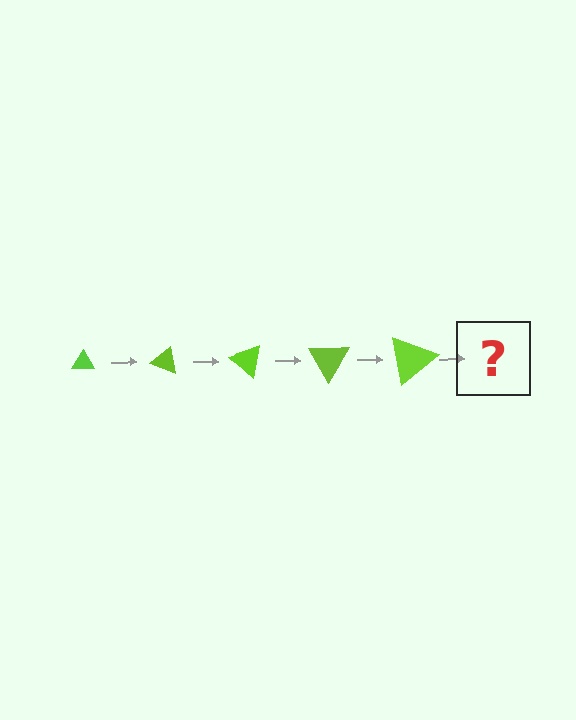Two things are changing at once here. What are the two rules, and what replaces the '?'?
The two rules are that the triangle grows larger each step and it rotates 20 degrees each step. The '?' should be a triangle, larger than the previous one and rotated 100 degrees from the start.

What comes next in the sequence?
The next element should be a triangle, larger than the previous one and rotated 100 degrees from the start.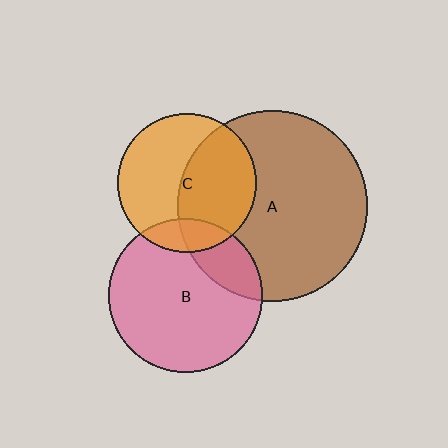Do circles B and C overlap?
Yes.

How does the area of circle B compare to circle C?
Approximately 1.2 times.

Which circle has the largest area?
Circle A (brown).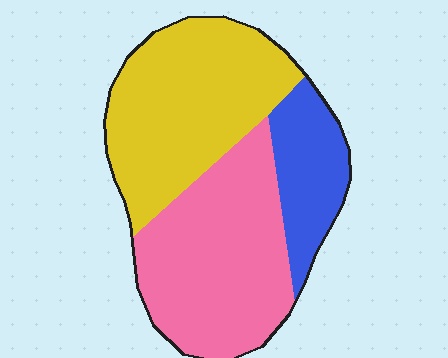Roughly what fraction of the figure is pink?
Pink takes up about two fifths (2/5) of the figure.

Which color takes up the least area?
Blue, at roughly 15%.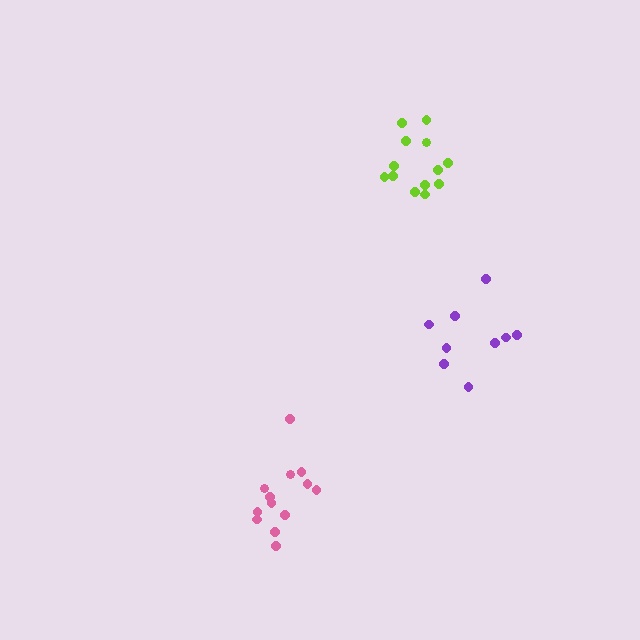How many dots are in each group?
Group 1: 13 dots, Group 2: 9 dots, Group 3: 13 dots (35 total).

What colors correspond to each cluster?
The clusters are colored: lime, purple, pink.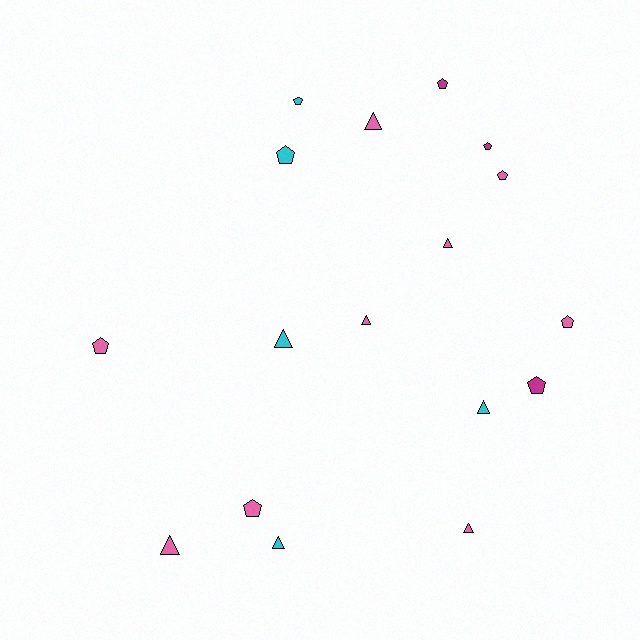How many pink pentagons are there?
There are 4 pink pentagons.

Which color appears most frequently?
Pink, with 9 objects.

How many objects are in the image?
There are 17 objects.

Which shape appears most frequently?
Pentagon, with 9 objects.